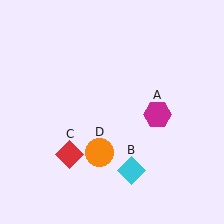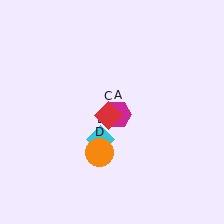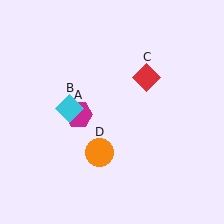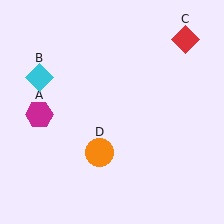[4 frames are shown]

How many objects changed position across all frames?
3 objects changed position: magenta hexagon (object A), cyan diamond (object B), red diamond (object C).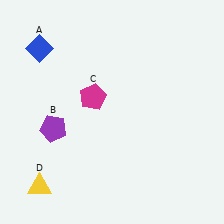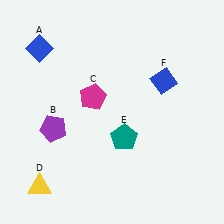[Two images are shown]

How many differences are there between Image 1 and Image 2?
There are 2 differences between the two images.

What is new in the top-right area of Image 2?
A blue diamond (F) was added in the top-right area of Image 2.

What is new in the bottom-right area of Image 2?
A teal pentagon (E) was added in the bottom-right area of Image 2.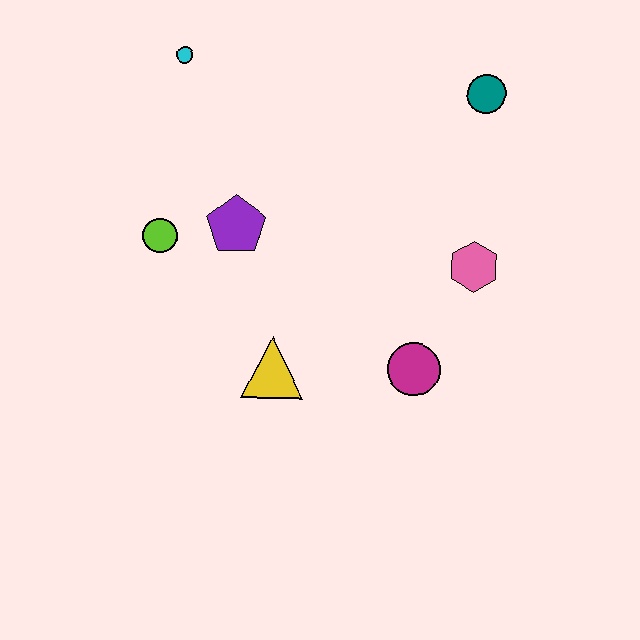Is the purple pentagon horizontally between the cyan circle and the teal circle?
Yes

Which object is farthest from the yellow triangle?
The teal circle is farthest from the yellow triangle.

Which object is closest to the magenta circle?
The pink hexagon is closest to the magenta circle.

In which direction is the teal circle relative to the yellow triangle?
The teal circle is above the yellow triangle.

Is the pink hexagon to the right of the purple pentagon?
Yes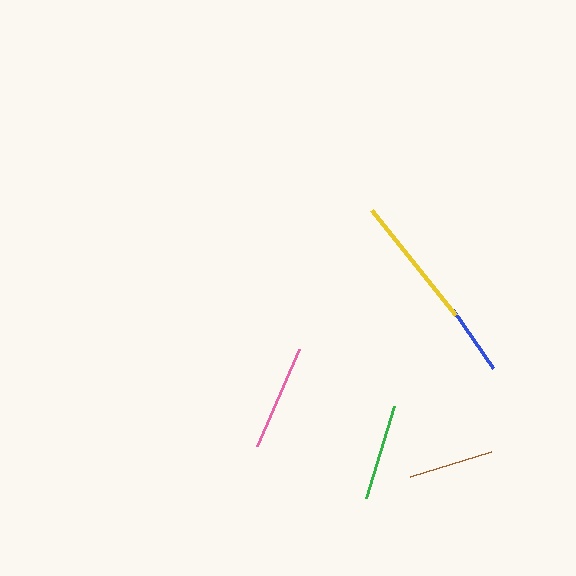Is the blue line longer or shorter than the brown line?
The brown line is longer than the blue line.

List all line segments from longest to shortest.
From longest to shortest: yellow, pink, green, brown, blue.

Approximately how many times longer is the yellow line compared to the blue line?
The yellow line is approximately 1.9 times the length of the blue line.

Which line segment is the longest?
The yellow line is the longest at approximately 134 pixels.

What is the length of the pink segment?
The pink segment is approximately 106 pixels long.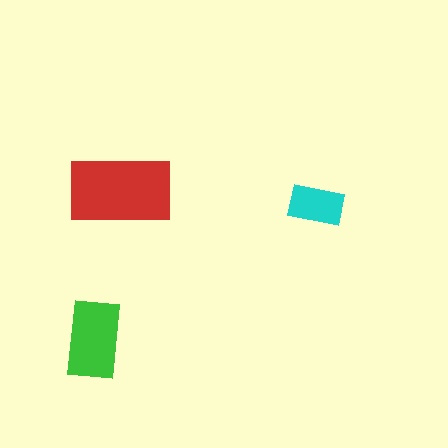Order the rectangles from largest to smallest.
the red one, the green one, the cyan one.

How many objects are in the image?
There are 3 objects in the image.